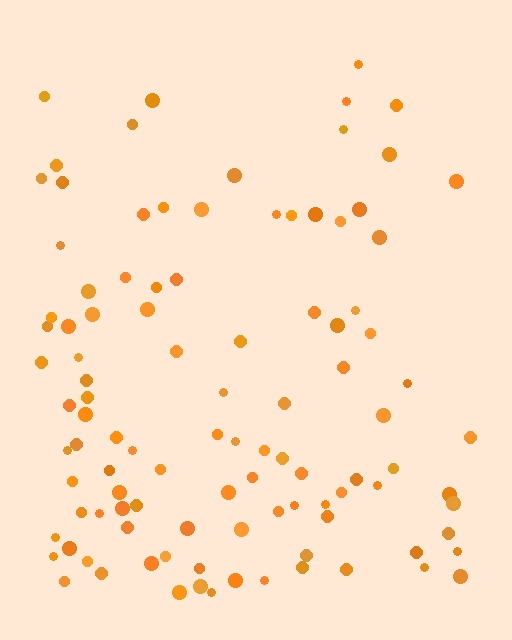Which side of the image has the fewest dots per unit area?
The top.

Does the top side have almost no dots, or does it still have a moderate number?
Still a moderate number, just noticeably fewer than the bottom.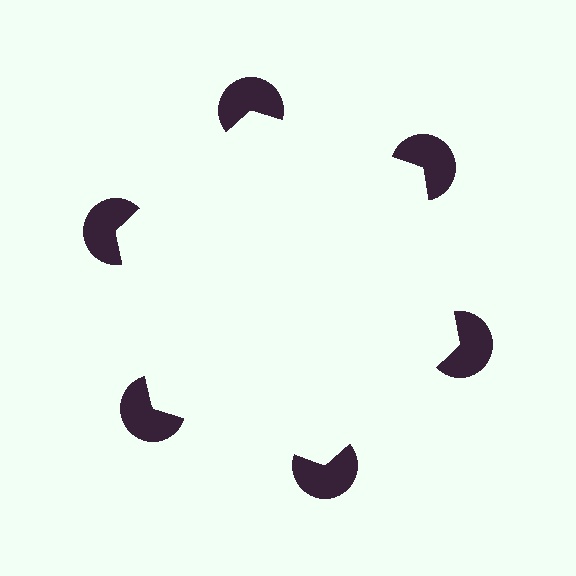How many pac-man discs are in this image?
There are 6 — one at each vertex of the illusory hexagon.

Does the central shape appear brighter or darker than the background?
It typically appears slightly brighter than the background, even though no actual brightness change is drawn.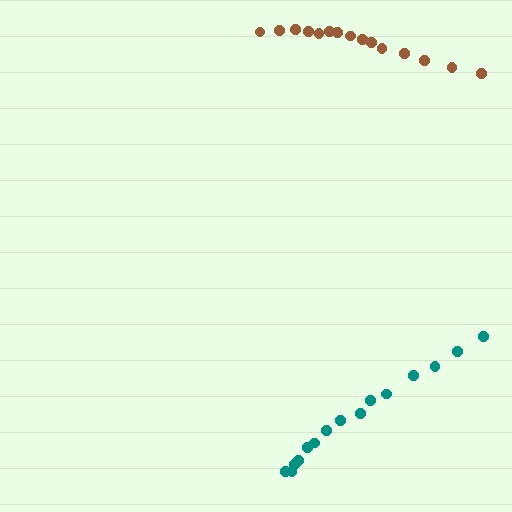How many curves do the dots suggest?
There are 2 distinct paths.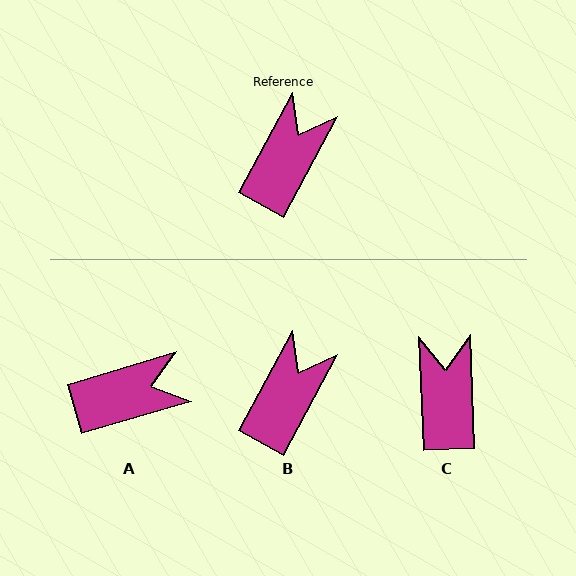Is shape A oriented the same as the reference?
No, it is off by about 45 degrees.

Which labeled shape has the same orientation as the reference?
B.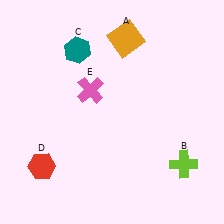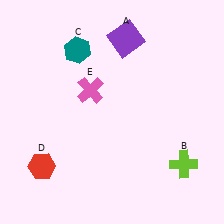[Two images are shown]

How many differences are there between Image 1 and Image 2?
There is 1 difference between the two images.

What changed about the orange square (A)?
In Image 1, A is orange. In Image 2, it changed to purple.